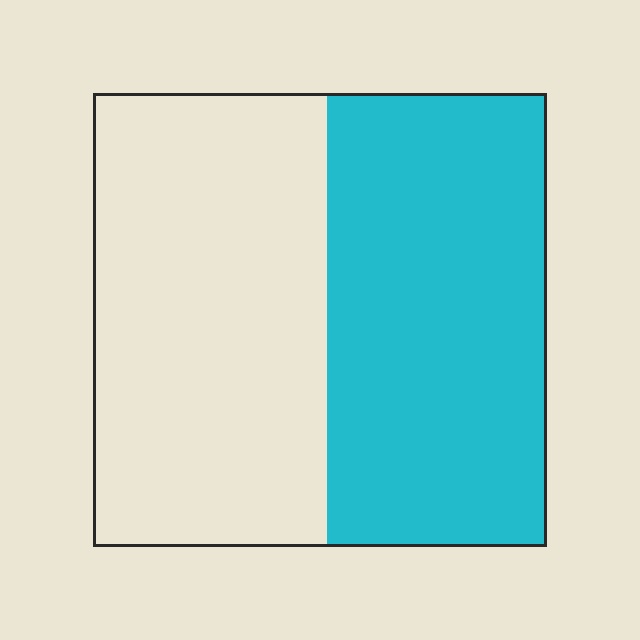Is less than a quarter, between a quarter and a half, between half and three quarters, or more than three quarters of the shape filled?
Between a quarter and a half.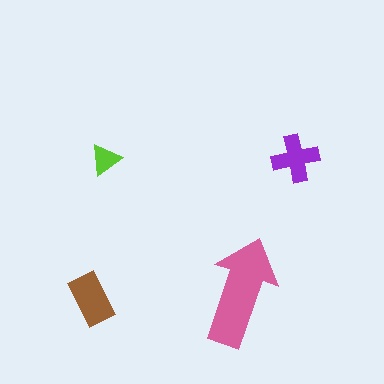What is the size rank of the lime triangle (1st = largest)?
4th.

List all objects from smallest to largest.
The lime triangle, the purple cross, the brown rectangle, the pink arrow.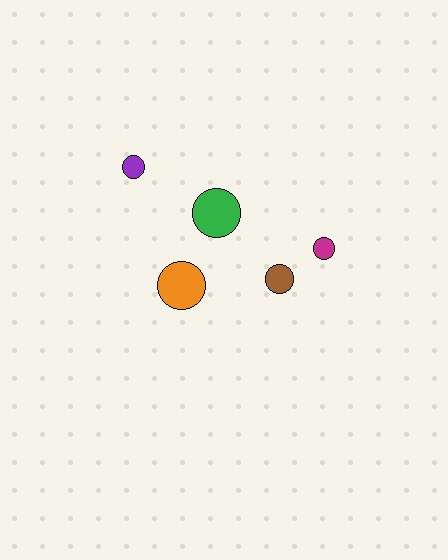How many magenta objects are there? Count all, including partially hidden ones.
There is 1 magenta object.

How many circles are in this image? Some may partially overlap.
There are 5 circles.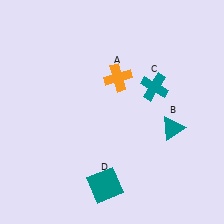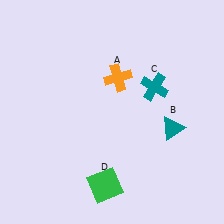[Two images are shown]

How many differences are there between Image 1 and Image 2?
There is 1 difference between the two images.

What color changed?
The square (D) changed from teal in Image 1 to green in Image 2.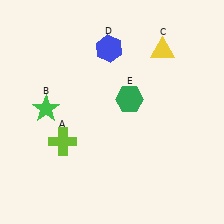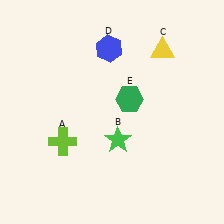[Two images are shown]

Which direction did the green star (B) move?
The green star (B) moved right.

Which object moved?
The green star (B) moved right.